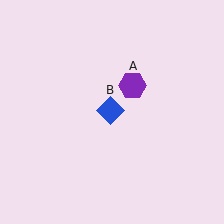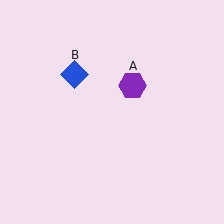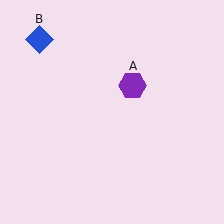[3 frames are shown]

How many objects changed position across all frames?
1 object changed position: blue diamond (object B).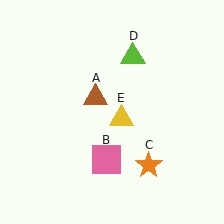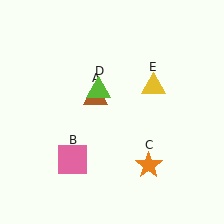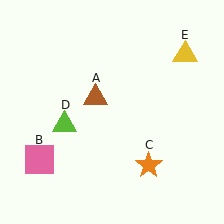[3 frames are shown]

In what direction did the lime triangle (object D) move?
The lime triangle (object D) moved down and to the left.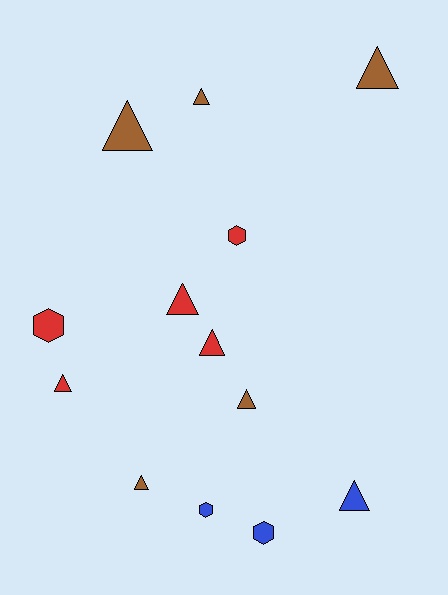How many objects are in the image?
There are 13 objects.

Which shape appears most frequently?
Triangle, with 9 objects.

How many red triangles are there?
There are 3 red triangles.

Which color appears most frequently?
Brown, with 5 objects.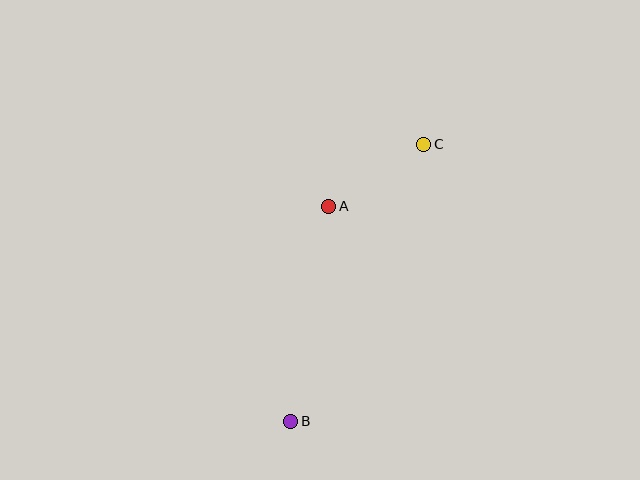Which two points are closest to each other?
Points A and C are closest to each other.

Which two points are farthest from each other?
Points B and C are farthest from each other.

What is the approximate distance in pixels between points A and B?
The distance between A and B is approximately 218 pixels.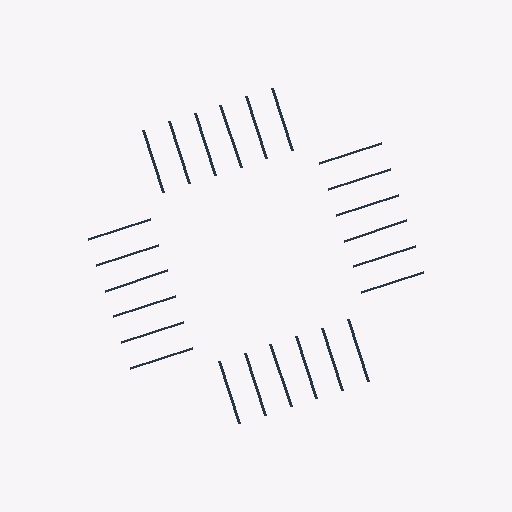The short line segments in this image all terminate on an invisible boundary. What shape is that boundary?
An illusory square — the line segments terminate on its edges but no continuous stroke is drawn.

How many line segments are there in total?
24 — 6 along each of the 4 edges.